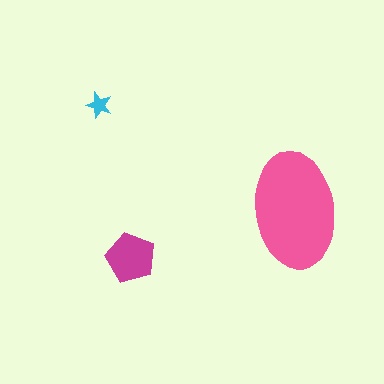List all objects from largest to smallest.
The pink ellipse, the magenta pentagon, the cyan star.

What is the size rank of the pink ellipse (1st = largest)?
1st.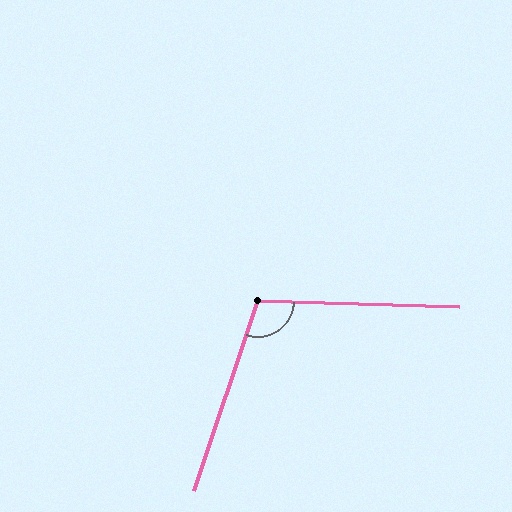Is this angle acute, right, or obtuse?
It is obtuse.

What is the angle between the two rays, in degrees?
Approximately 107 degrees.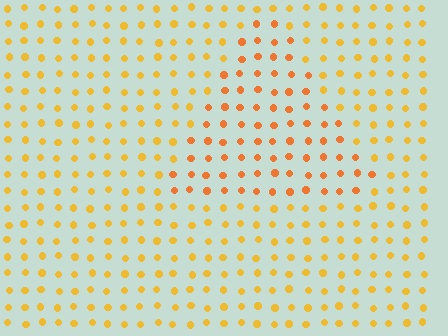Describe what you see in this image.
The image is filled with small yellow elements in a uniform arrangement. A triangle-shaped region is visible where the elements are tinted to a slightly different hue, forming a subtle color boundary.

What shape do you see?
I see a triangle.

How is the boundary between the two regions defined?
The boundary is defined purely by a slight shift in hue (about 22 degrees). Spacing, size, and orientation are identical on both sides.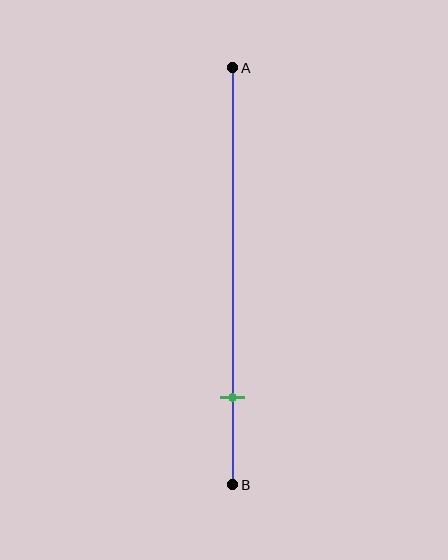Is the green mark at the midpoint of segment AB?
No, the mark is at about 80% from A, not at the 50% midpoint.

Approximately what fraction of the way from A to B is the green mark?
The green mark is approximately 80% of the way from A to B.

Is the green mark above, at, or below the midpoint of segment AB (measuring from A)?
The green mark is below the midpoint of segment AB.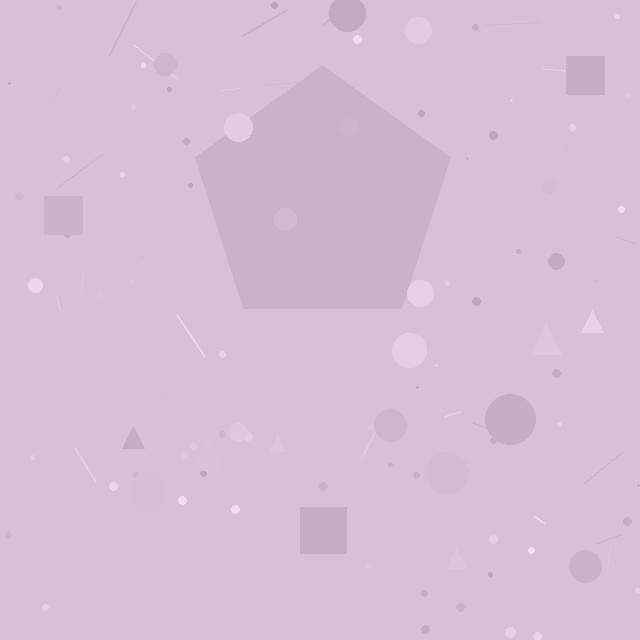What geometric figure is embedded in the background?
A pentagon is embedded in the background.